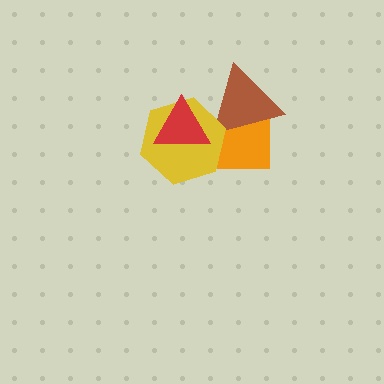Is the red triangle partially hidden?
No, no other shape covers it.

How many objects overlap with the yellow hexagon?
3 objects overlap with the yellow hexagon.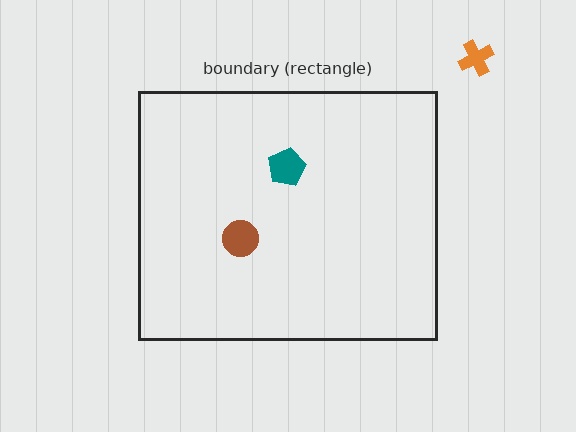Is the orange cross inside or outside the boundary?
Outside.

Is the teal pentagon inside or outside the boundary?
Inside.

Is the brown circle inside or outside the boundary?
Inside.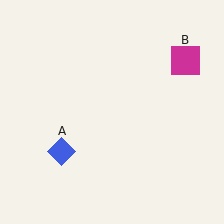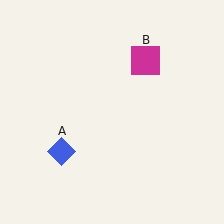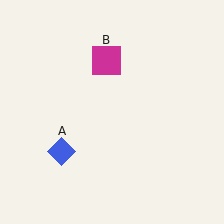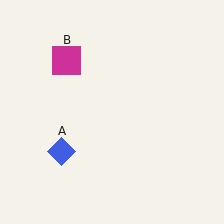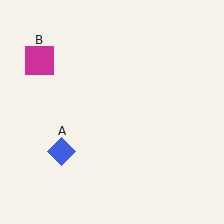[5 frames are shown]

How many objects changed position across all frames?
1 object changed position: magenta square (object B).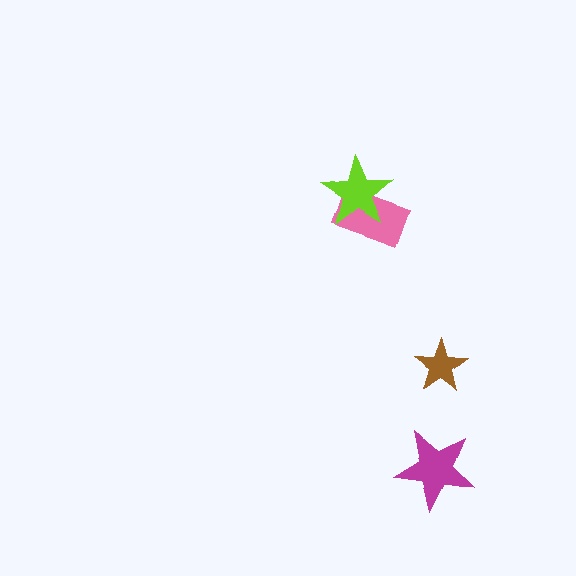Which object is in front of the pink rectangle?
The lime star is in front of the pink rectangle.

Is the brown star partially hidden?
No, no other shape covers it.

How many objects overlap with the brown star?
0 objects overlap with the brown star.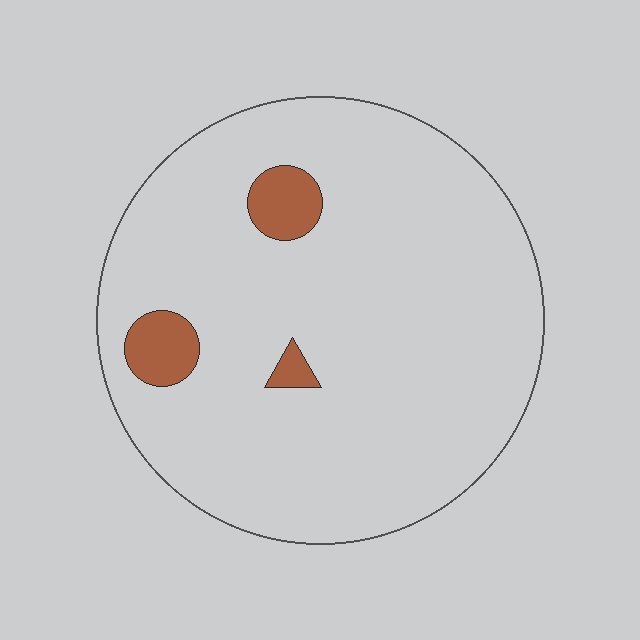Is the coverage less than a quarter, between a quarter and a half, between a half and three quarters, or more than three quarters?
Less than a quarter.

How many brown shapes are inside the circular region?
3.